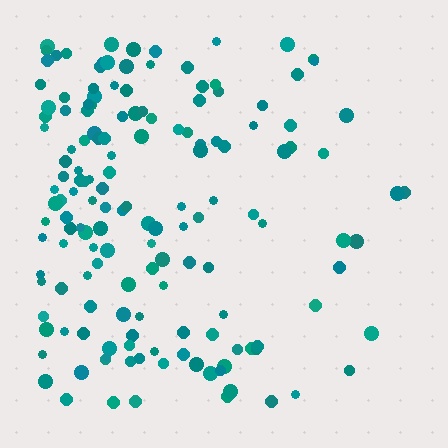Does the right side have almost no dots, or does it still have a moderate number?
Still a moderate number, just noticeably fewer than the left.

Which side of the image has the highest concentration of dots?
The left.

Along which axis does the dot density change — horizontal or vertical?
Horizontal.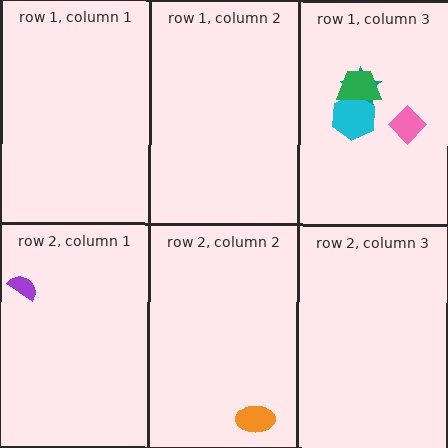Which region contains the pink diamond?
The row 1, column 3 region.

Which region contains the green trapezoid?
The row 1, column 3 region.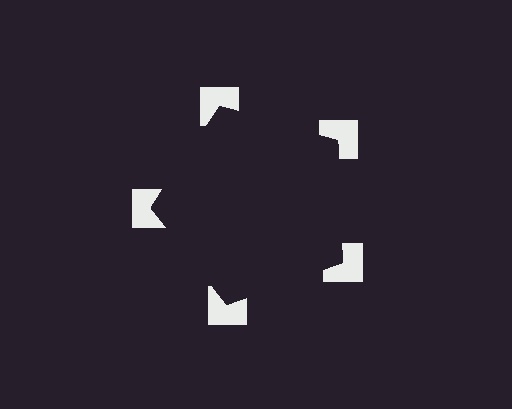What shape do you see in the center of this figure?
An illusory pentagon — its edges are inferred from the aligned wedge cuts in the notched squares, not physically drawn.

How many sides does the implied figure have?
5 sides.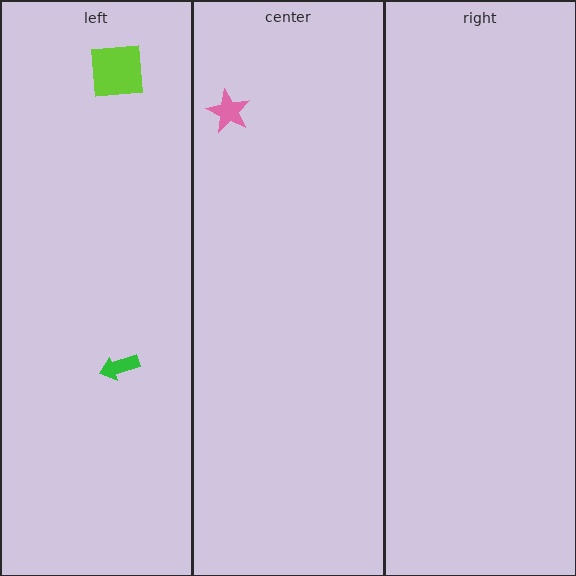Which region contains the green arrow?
The left region.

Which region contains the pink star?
The center region.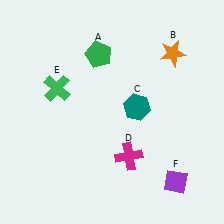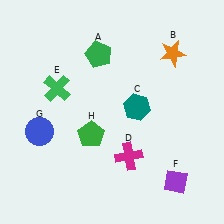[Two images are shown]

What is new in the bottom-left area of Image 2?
A green pentagon (H) was added in the bottom-left area of Image 2.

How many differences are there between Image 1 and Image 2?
There are 2 differences between the two images.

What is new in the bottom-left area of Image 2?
A blue circle (G) was added in the bottom-left area of Image 2.